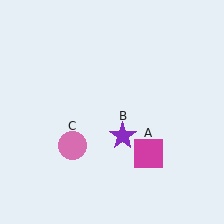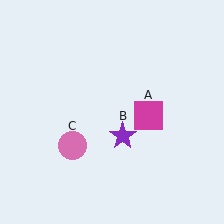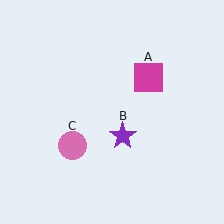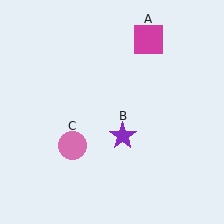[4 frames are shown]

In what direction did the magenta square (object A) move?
The magenta square (object A) moved up.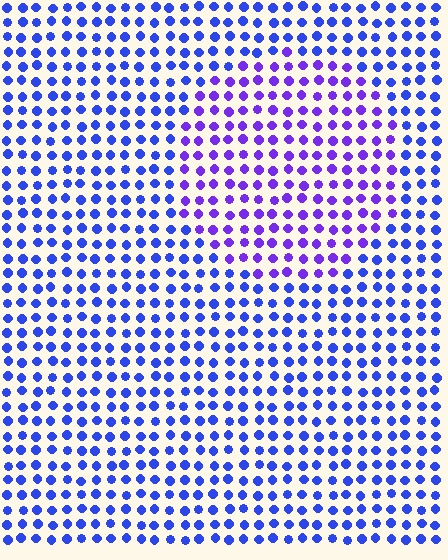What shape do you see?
I see a circle.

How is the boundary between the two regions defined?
The boundary is defined purely by a slight shift in hue (about 32 degrees). Spacing, size, and orientation are identical on both sides.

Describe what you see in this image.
The image is filled with small blue elements in a uniform arrangement. A circle-shaped region is visible where the elements are tinted to a slightly different hue, forming a subtle color boundary.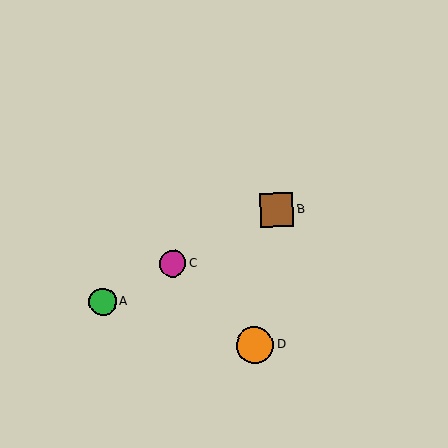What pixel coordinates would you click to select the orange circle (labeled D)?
Click at (255, 345) to select the orange circle D.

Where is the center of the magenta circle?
The center of the magenta circle is at (173, 263).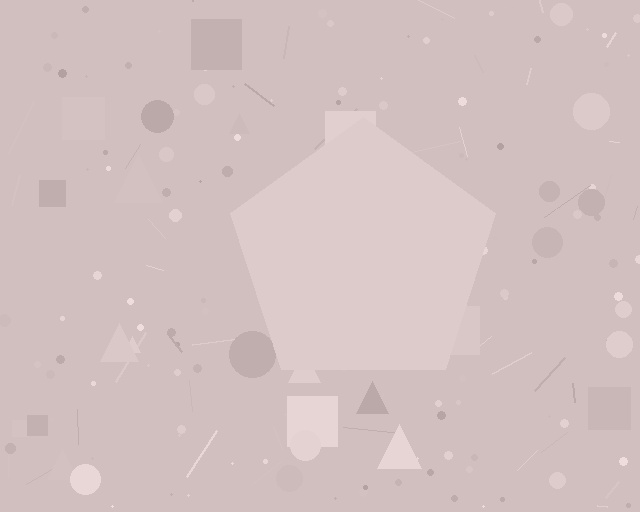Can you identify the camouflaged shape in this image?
The camouflaged shape is a pentagon.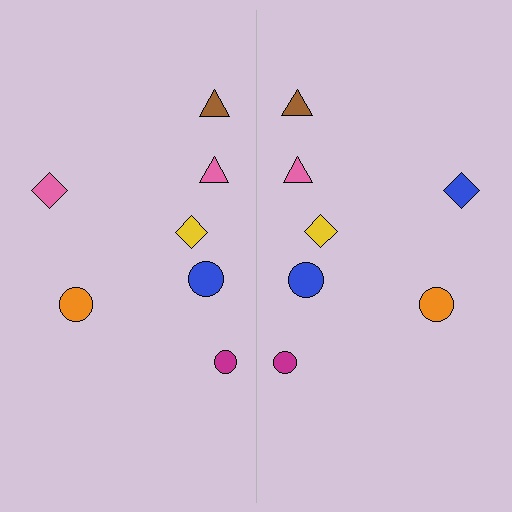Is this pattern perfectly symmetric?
No, the pattern is not perfectly symmetric. The blue diamond on the right side breaks the symmetry — its mirror counterpart is pink.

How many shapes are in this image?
There are 14 shapes in this image.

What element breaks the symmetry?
The blue diamond on the right side breaks the symmetry — its mirror counterpart is pink.